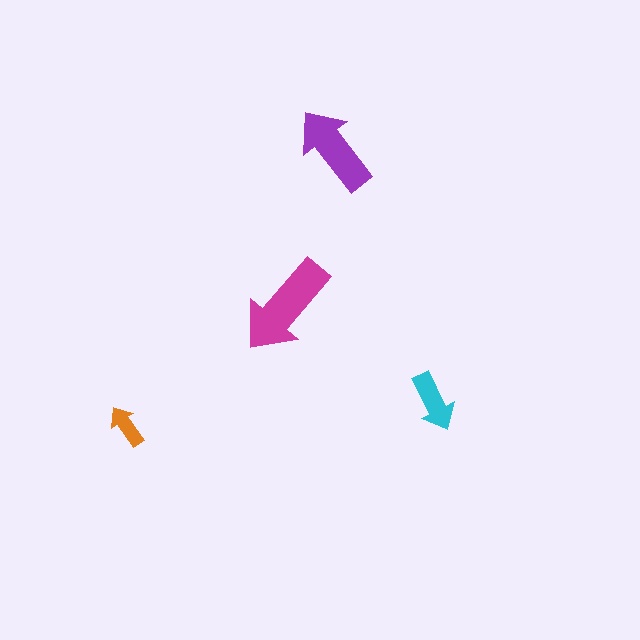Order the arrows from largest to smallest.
the magenta one, the purple one, the cyan one, the orange one.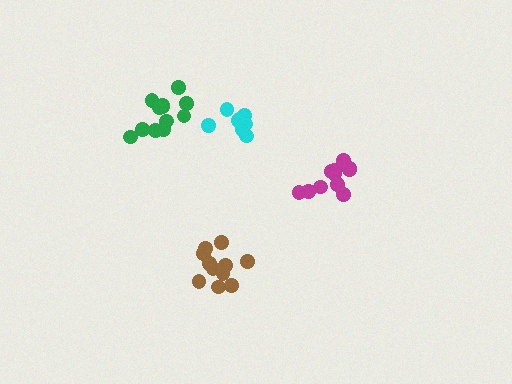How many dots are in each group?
Group 1: 11 dots, Group 2: 12 dots, Group 3: 11 dots, Group 4: 8 dots (42 total).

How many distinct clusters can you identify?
There are 4 distinct clusters.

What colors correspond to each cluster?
The clusters are colored: brown, green, magenta, cyan.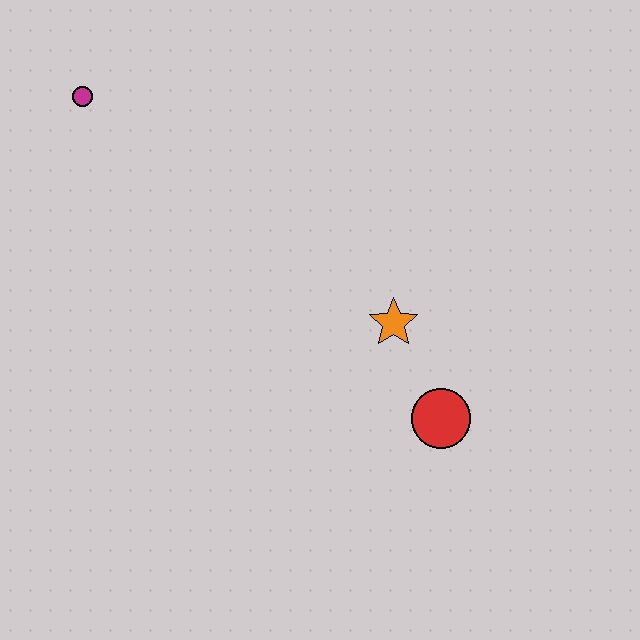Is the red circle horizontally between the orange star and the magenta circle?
No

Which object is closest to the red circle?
The orange star is closest to the red circle.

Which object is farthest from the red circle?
The magenta circle is farthest from the red circle.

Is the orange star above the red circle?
Yes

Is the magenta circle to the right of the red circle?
No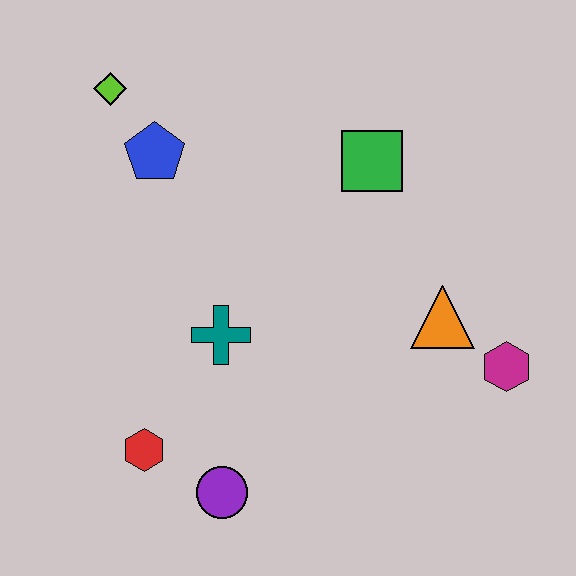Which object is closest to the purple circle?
The red hexagon is closest to the purple circle.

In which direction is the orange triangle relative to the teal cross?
The orange triangle is to the right of the teal cross.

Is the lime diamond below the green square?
No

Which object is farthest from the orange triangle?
The lime diamond is farthest from the orange triangle.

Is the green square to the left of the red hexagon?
No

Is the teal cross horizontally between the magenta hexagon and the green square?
No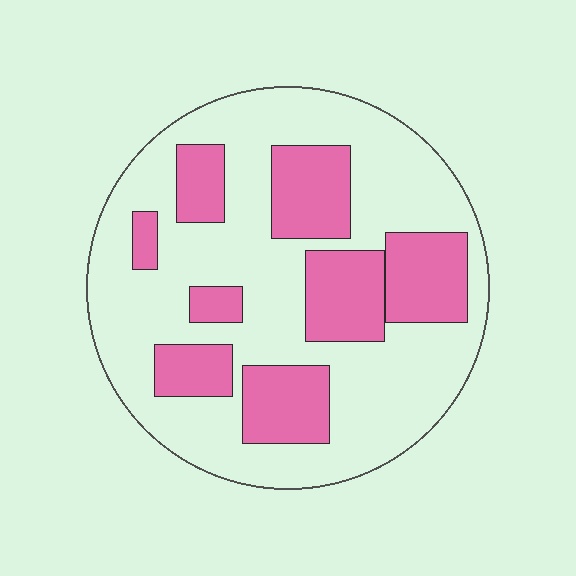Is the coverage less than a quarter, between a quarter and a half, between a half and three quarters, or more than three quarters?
Between a quarter and a half.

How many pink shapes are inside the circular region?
8.